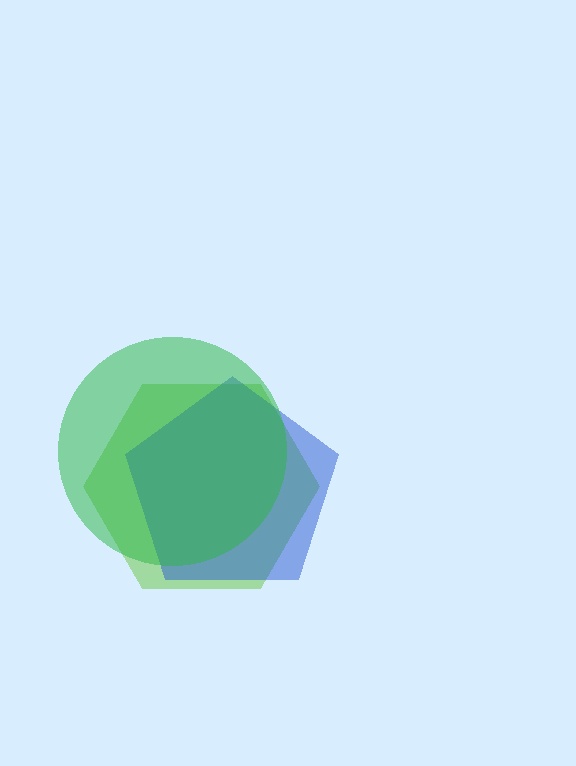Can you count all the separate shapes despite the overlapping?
Yes, there are 3 separate shapes.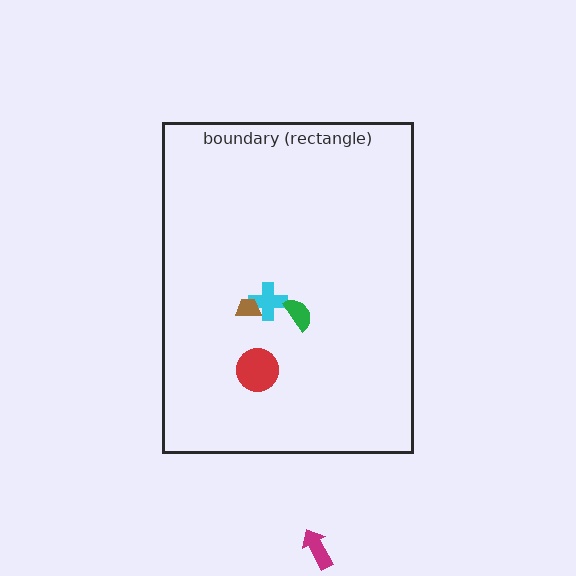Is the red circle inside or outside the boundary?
Inside.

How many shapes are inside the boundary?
4 inside, 1 outside.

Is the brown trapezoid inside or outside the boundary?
Inside.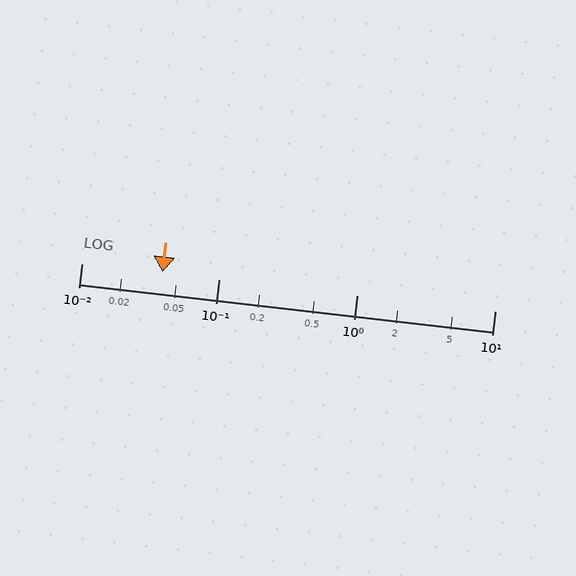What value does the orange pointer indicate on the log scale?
The pointer indicates approximately 0.039.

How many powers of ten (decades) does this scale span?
The scale spans 3 decades, from 0.01 to 10.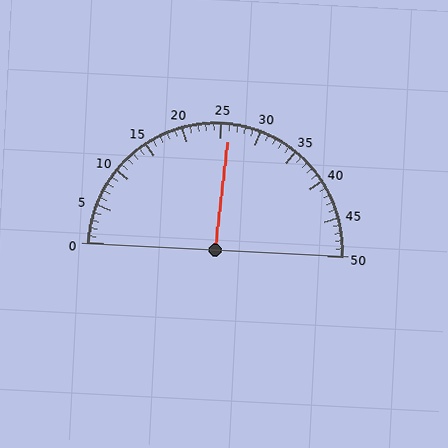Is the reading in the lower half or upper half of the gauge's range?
The reading is in the upper half of the range (0 to 50).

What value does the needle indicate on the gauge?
The needle indicates approximately 26.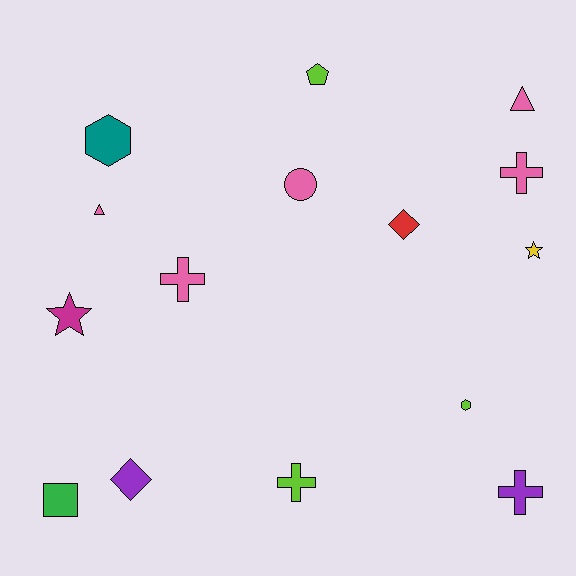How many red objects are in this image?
There is 1 red object.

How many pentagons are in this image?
There is 1 pentagon.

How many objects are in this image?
There are 15 objects.